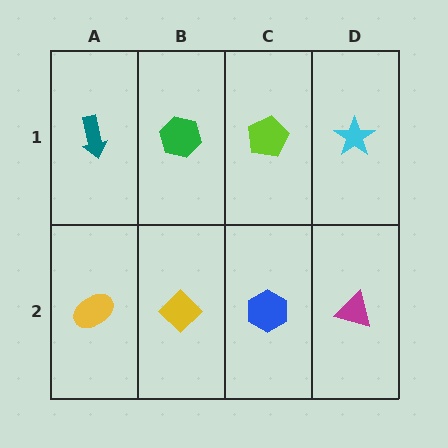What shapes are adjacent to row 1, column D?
A magenta triangle (row 2, column D), a lime pentagon (row 1, column C).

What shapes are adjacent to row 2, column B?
A green hexagon (row 1, column B), a yellow ellipse (row 2, column A), a blue hexagon (row 2, column C).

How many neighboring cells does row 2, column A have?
2.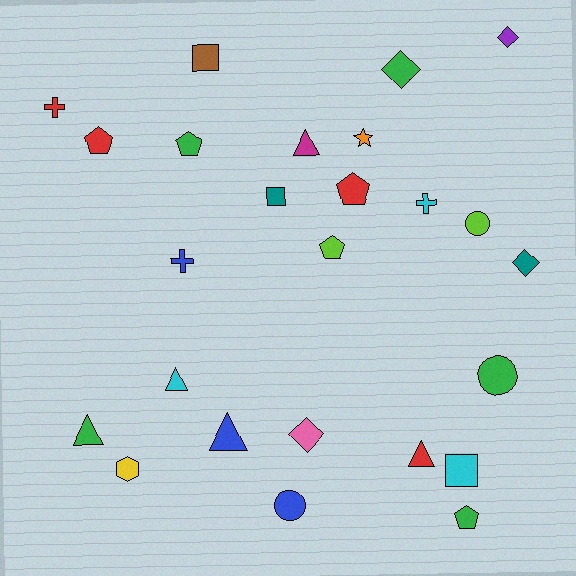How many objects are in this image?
There are 25 objects.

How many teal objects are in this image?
There are 2 teal objects.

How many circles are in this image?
There are 3 circles.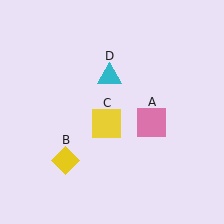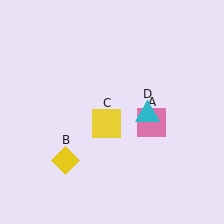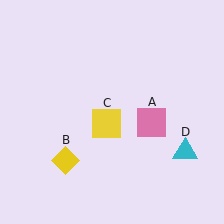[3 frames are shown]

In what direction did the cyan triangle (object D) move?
The cyan triangle (object D) moved down and to the right.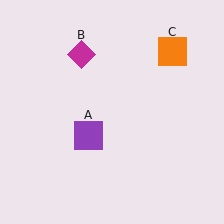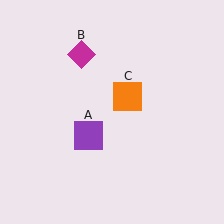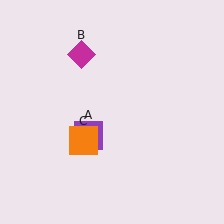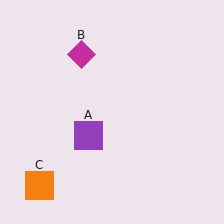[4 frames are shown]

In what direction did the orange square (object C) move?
The orange square (object C) moved down and to the left.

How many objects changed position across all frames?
1 object changed position: orange square (object C).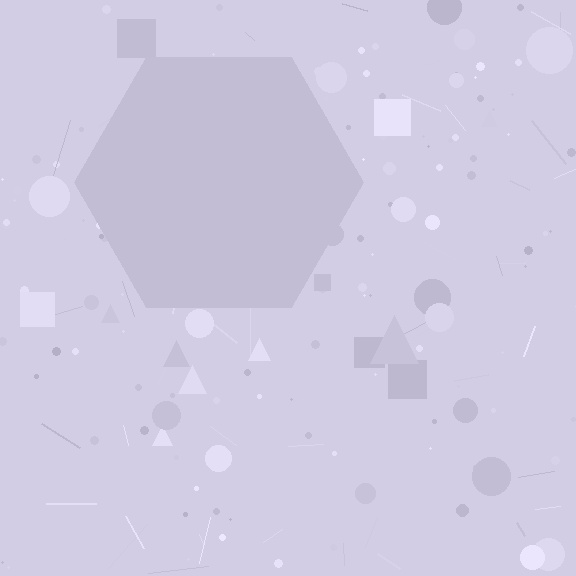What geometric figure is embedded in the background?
A hexagon is embedded in the background.